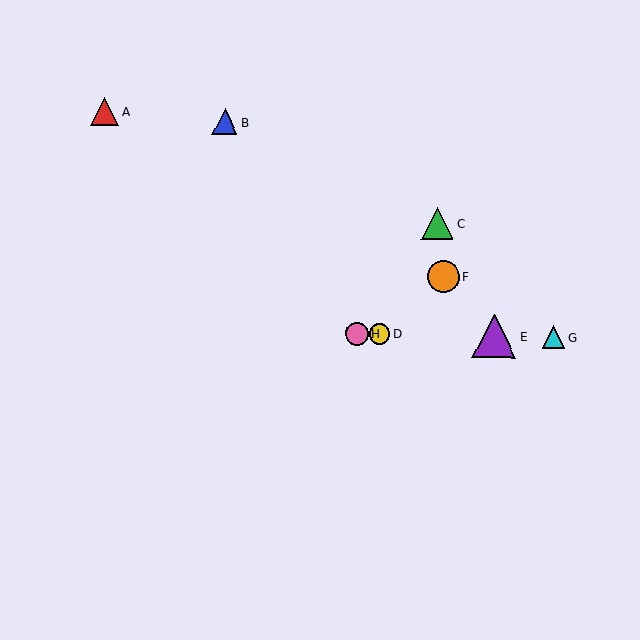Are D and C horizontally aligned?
No, D is at y≈334 and C is at y≈223.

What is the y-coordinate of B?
Object B is at y≈122.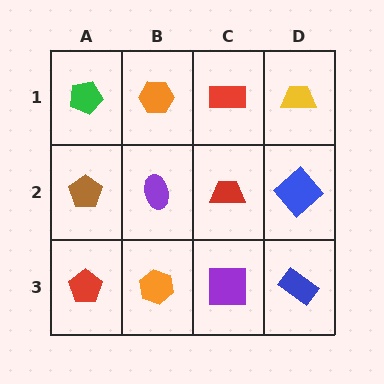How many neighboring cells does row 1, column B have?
3.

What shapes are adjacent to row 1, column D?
A blue diamond (row 2, column D), a red rectangle (row 1, column C).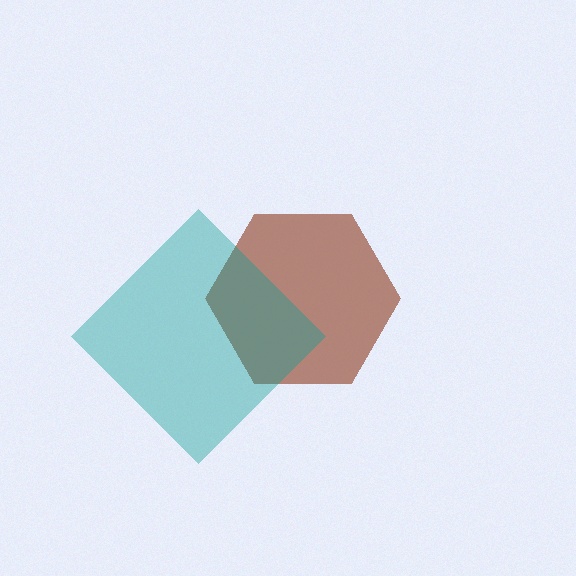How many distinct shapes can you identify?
There are 2 distinct shapes: a brown hexagon, a teal diamond.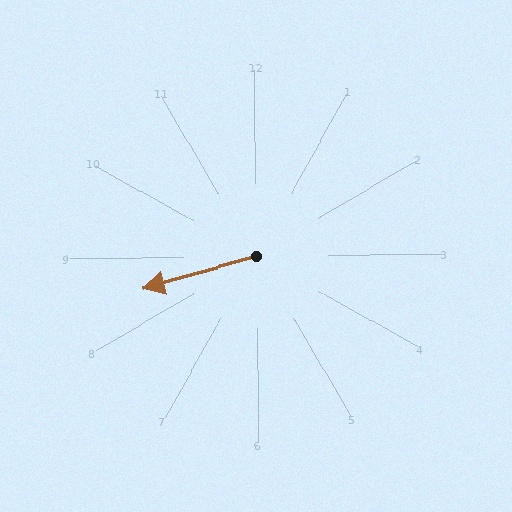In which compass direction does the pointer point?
West.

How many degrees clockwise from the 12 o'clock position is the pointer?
Approximately 254 degrees.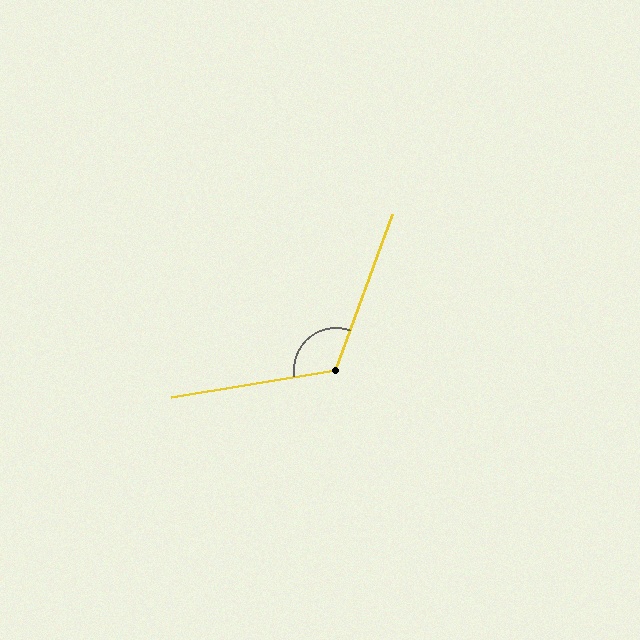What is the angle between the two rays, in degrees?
Approximately 119 degrees.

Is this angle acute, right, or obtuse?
It is obtuse.